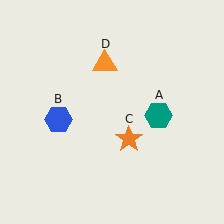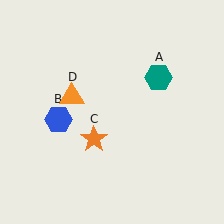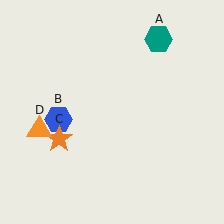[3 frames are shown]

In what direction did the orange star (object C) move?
The orange star (object C) moved left.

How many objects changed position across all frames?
3 objects changed position: teal hexagon (object A), orange star (object C), orange triangle (object D).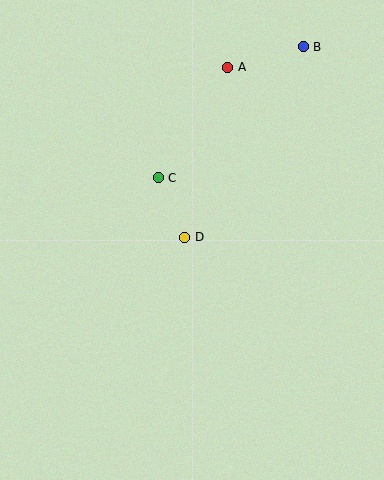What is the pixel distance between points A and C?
The distance between A and C is 131 pixels.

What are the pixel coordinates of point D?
Point D is at (185, 237).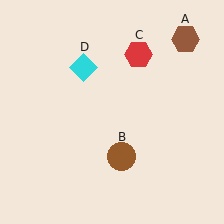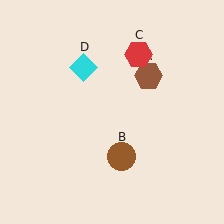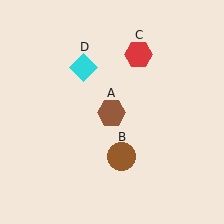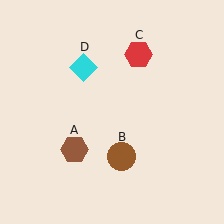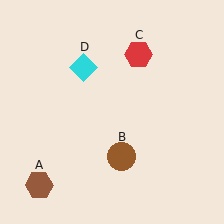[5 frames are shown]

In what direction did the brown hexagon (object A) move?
The brown hexagon (object A) moved down and to the left.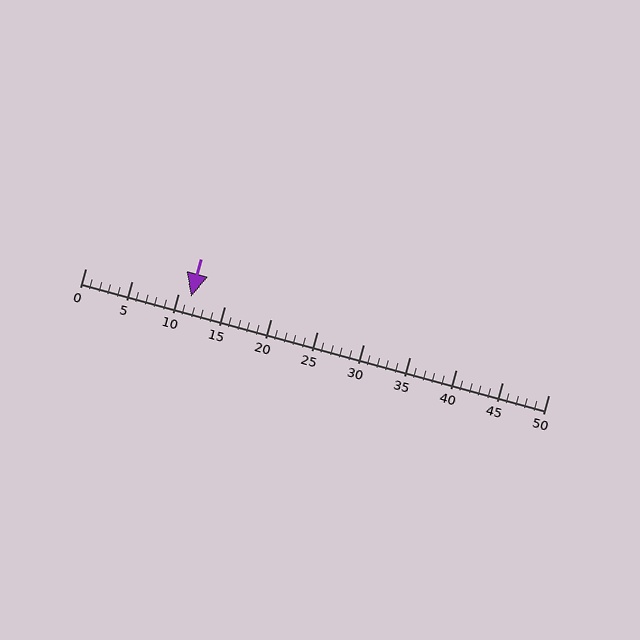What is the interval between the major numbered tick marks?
The major tick marks are spaced 5 units apart.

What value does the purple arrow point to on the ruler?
The purple arrow points to approximately 11.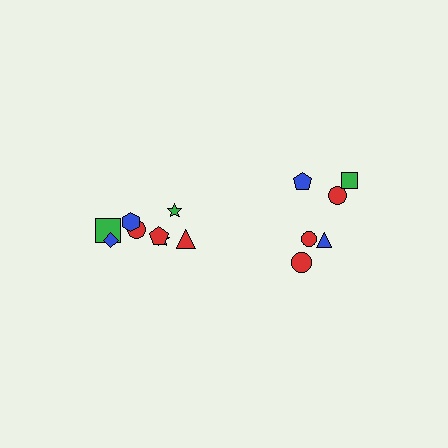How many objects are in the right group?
There are 6 objects.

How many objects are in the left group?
There are 8 objects.